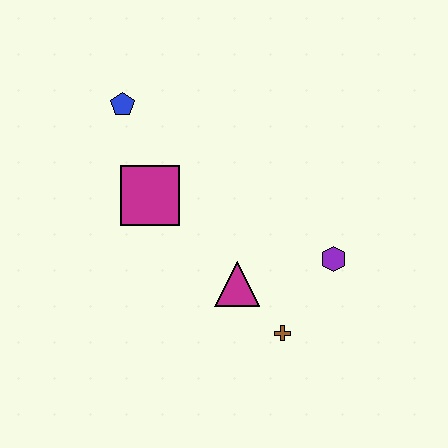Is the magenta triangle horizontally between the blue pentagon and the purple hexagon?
Yes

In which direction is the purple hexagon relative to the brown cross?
The purple hexagon is above the brown cross.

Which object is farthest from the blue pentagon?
The brown cross is farthest from the blue pentagon.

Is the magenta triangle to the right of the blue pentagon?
Yes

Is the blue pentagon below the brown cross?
No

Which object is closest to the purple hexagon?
The brown cross is closest to the purple hexagon.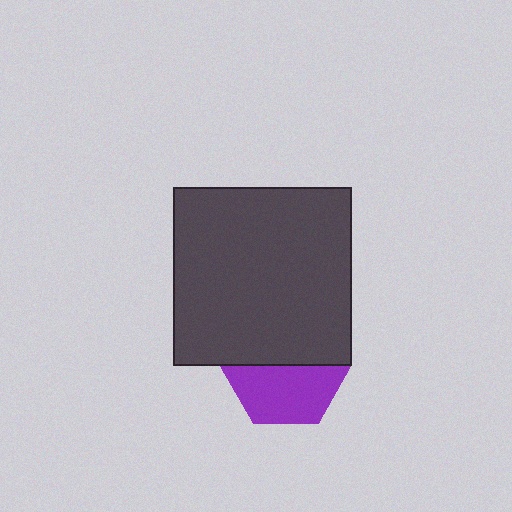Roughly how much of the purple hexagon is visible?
About half of it is visible (roughly 51%).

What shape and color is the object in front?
The object in front is a dark gray square.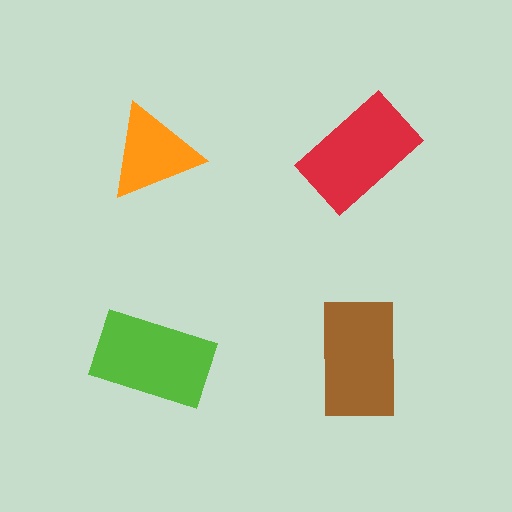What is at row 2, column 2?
A brown rectangle.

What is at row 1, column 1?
An orange triangle.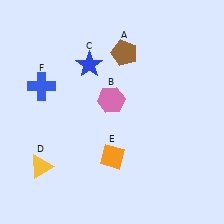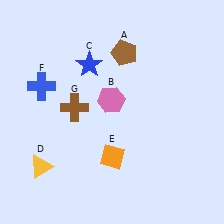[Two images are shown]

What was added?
A brown cross (G) was added in Image 2.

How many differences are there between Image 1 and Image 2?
There is 1 difference between the two images.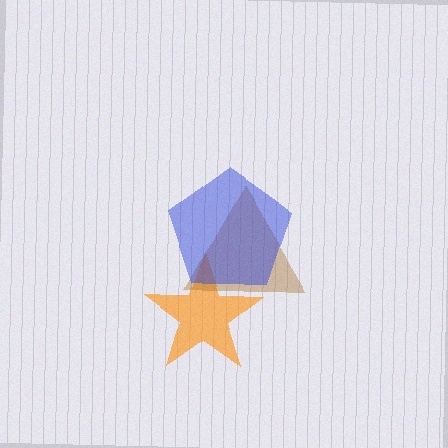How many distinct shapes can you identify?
There are 3 distinct shapes: an orange star, a brown triangle, a blue pentagon.